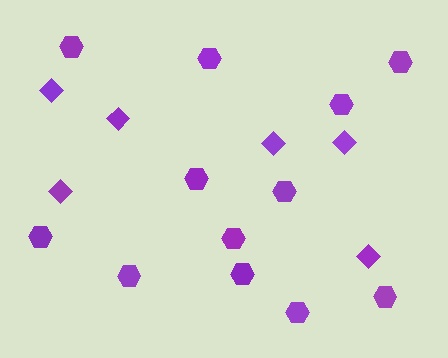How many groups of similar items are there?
There are 2 groups: one group of diamonds (6) and one group of hexagons (12).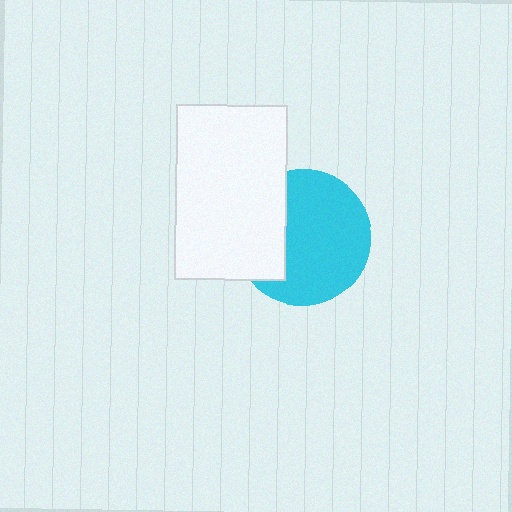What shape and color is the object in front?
The object in front is a white rectangle.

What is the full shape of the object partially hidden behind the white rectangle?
The partially hidden object is a cyan circle.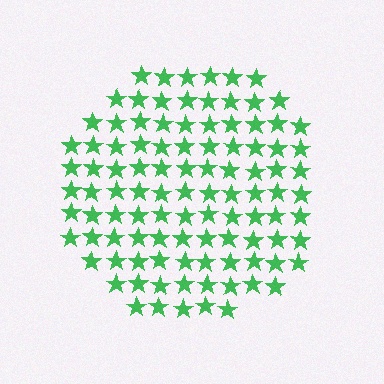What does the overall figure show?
The overall figure shows a circle.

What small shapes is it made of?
It is made of small stars.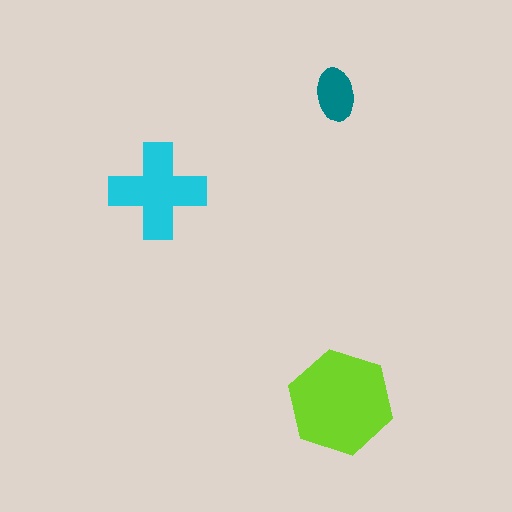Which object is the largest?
The lime hexagon.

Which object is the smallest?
The teal ellipse.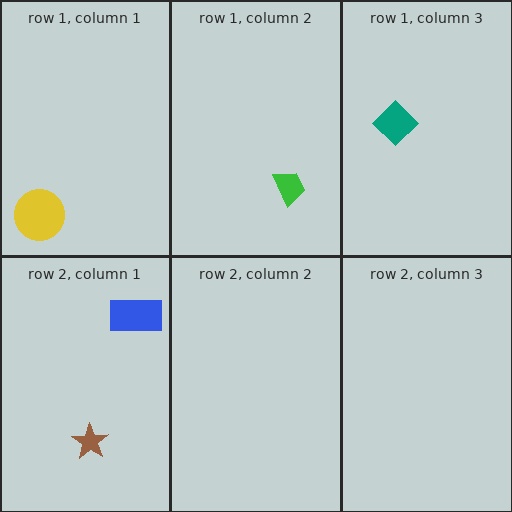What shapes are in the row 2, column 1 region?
The brown star, the blue rectangle.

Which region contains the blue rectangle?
The row 2, column 1 region.